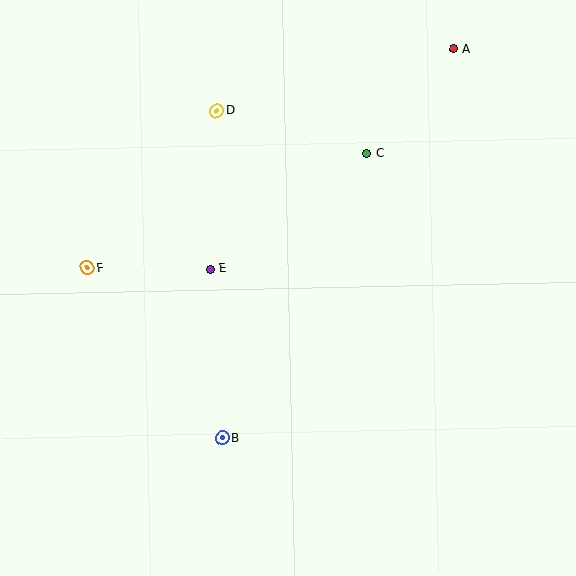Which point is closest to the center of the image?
Point E at (210, 269) is closest to the center.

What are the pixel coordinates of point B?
Point B is at (223, 438).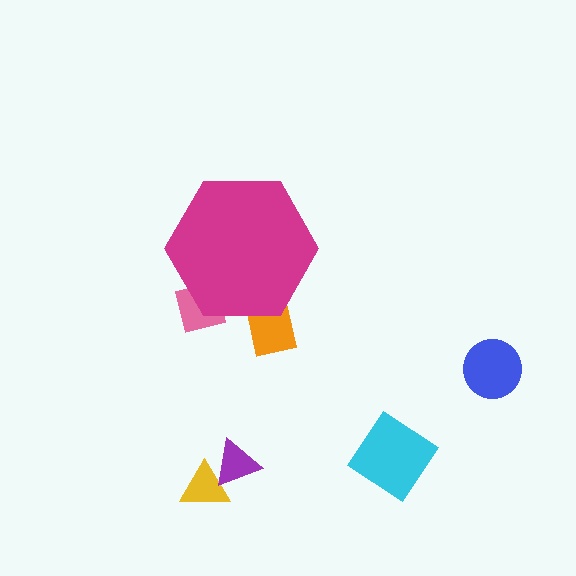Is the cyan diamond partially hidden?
No, the cyan diamond is fully visible.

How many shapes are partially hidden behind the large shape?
2 shapes are partially hidden.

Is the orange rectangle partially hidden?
Yes, the orange rectangle is partially hidden behind the magenta hexagon.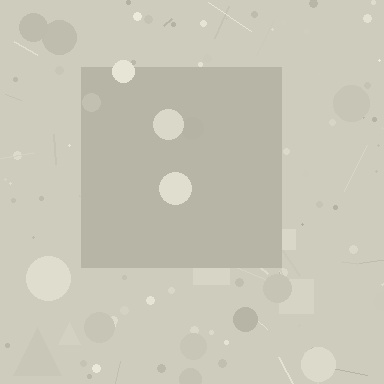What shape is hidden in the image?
A square is hidden in the image.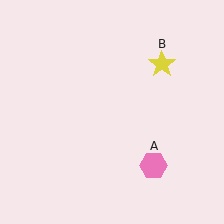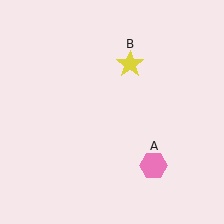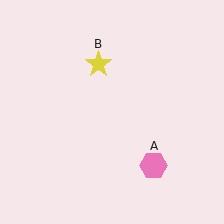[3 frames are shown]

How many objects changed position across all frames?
1 object changed position: yellow star (object B).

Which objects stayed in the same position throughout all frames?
Pink hexagon (object A) remained stationary.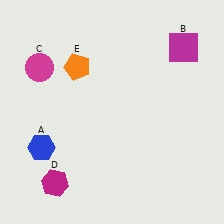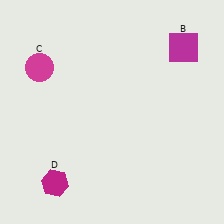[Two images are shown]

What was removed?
The blue hexagon (A), the orange pentagon (E) were removed in Image 2.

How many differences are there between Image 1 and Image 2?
There are 2 differences between the two images.